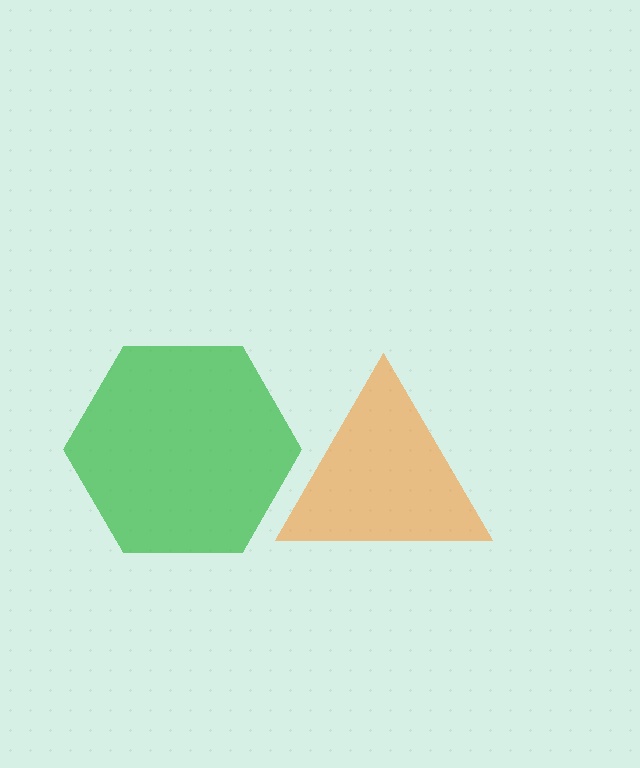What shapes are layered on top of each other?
The layered shapes are: an orange triangle, a green hexagon.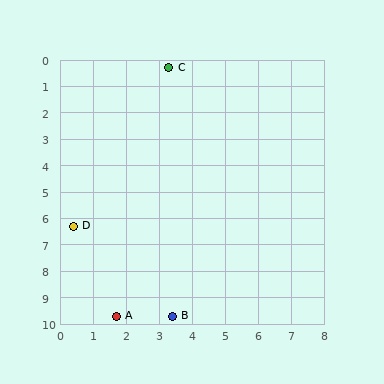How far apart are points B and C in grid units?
Points B and C are about 9.4 grid units apart.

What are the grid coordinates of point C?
Point C is at approximately (3.3, 0.3).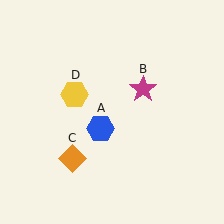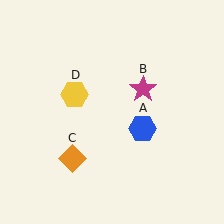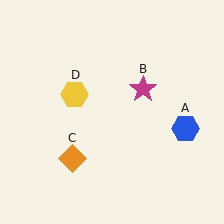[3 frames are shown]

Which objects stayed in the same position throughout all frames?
Magenta star (object B) and orange diamond (object C) and yellow hexagon (object D) remained stationary.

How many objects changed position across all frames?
1 object changed position: blue hexagon (object A).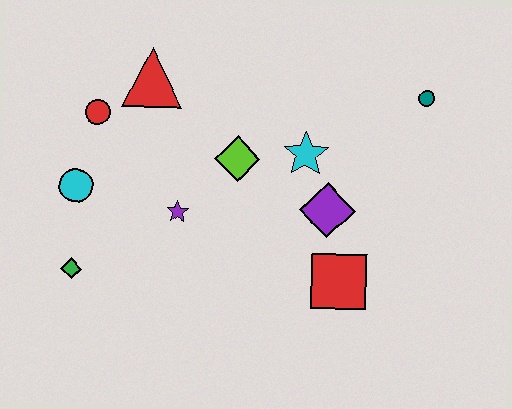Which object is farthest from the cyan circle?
The teal circle is farthest from the cyan circle.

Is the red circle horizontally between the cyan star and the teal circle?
No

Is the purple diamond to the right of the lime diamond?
Yes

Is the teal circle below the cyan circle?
No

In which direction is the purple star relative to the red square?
The purple star is to the left of the red square.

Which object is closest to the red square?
The purple diamond is closest to the red square.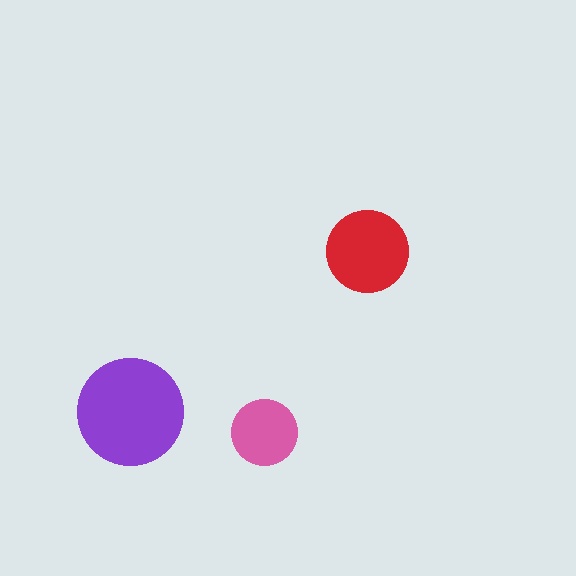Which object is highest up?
The red circle is topmost.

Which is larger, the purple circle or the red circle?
The purple one.